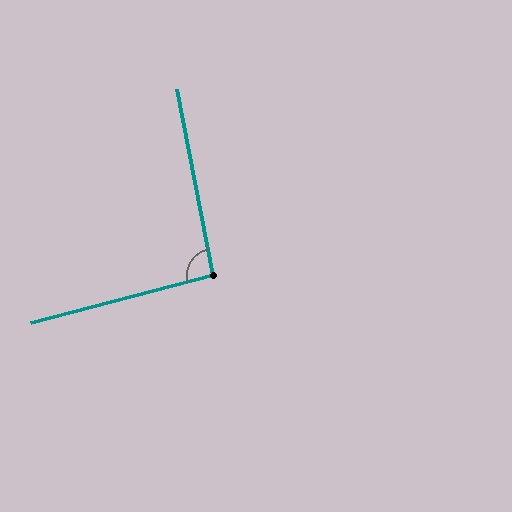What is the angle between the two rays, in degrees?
Approximately 94 degrees.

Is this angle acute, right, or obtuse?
It is approximately a right angle.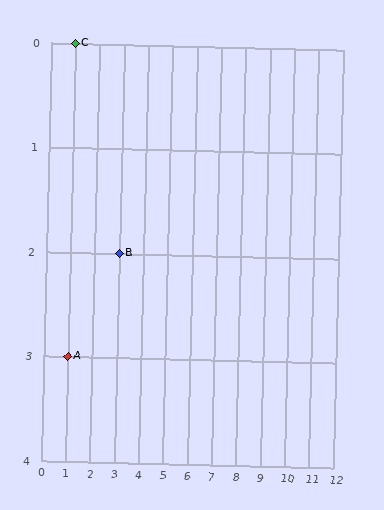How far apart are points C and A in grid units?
Points C and A are 3 rows apart.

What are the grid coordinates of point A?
Point A is at grid coordinates (1, 3).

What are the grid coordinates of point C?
Point C is at grid coordinates (1, 0).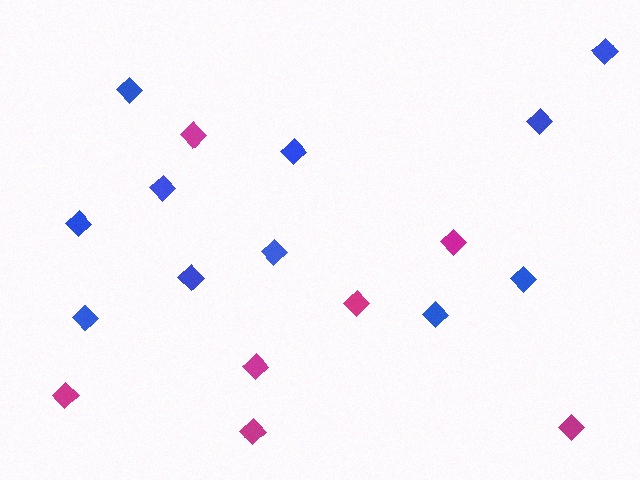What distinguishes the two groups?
There are 2 groups: one group of blue diamonds (11) and one group of magenta diamonds (7).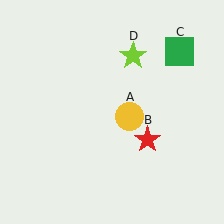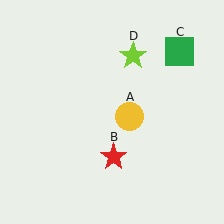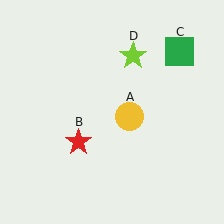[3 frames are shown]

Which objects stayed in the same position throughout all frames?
Yellow circle (object A) and green square (object C) and lime star (object D) remained stationary.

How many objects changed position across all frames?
1 object changed position: red star (object B).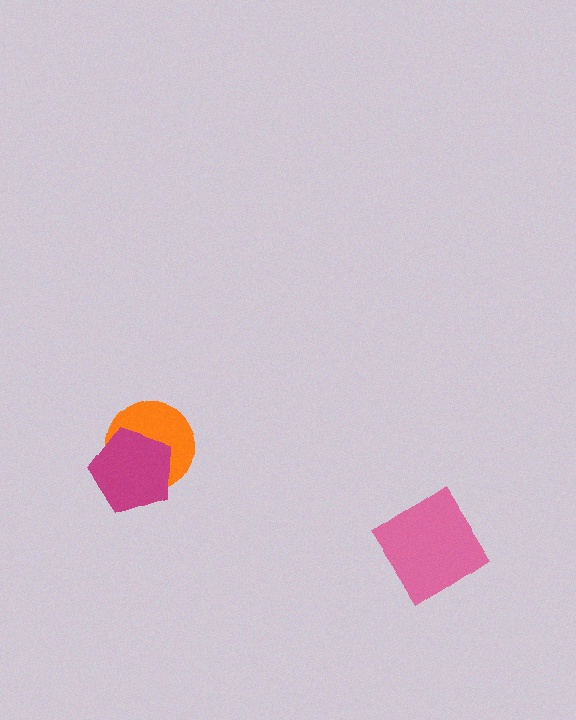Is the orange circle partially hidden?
Yes, it is partially covered by another shape.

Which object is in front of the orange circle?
The magenta pentagon is in front of the orange circle.